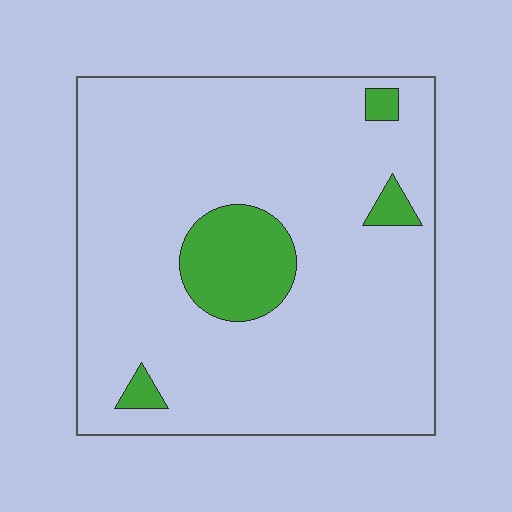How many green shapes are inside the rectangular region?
4.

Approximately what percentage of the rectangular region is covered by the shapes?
Approximately 10%.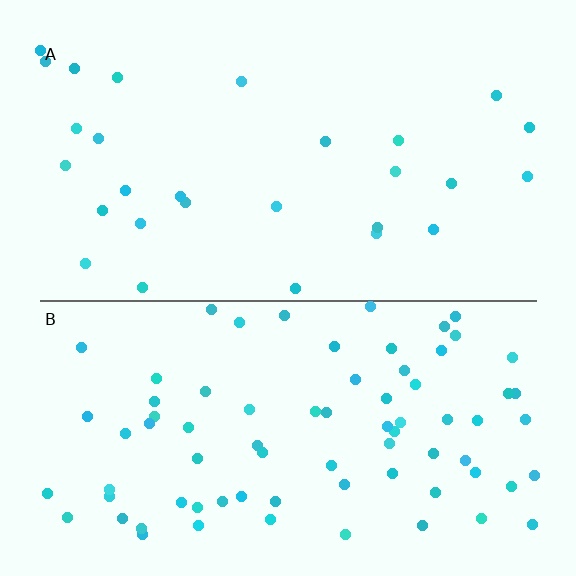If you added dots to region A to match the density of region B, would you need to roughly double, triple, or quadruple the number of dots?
Approximately triple.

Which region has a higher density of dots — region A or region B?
B (the bottom).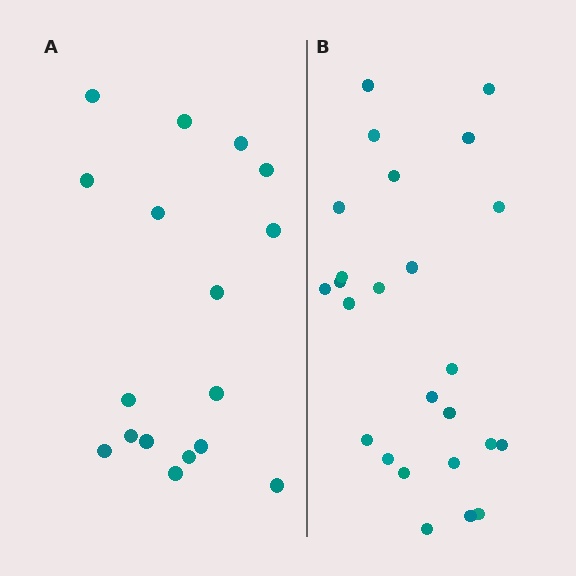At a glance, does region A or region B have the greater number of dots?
Region B (the right region) has more dots.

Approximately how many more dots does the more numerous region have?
Region B has roughly 8 or so more dots than region A.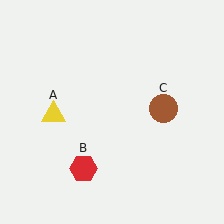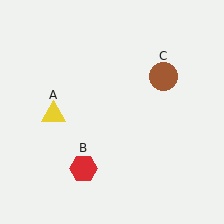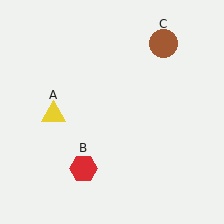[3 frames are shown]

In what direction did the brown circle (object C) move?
The brown circle (object C) moved up.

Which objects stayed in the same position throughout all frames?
Yellow triangle (object A) and red hexagon (object B) remained stationary.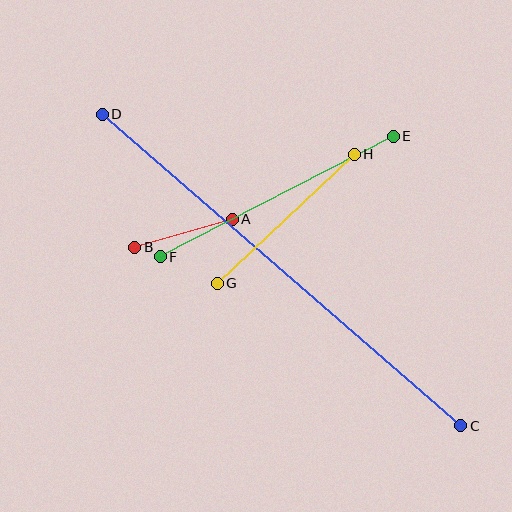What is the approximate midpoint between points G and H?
The midpoint is at approximately (286, 219) pixels.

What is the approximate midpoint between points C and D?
The midpoint is at approximately (282, 270) pixels.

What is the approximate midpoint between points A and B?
The midpoint is at approximately (184, 233) pixels.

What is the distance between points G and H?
The distance is approximately 188 pixels.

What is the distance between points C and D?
The distance is approximately 475 pixels.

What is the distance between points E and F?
The distance is approximately 263 pixels.